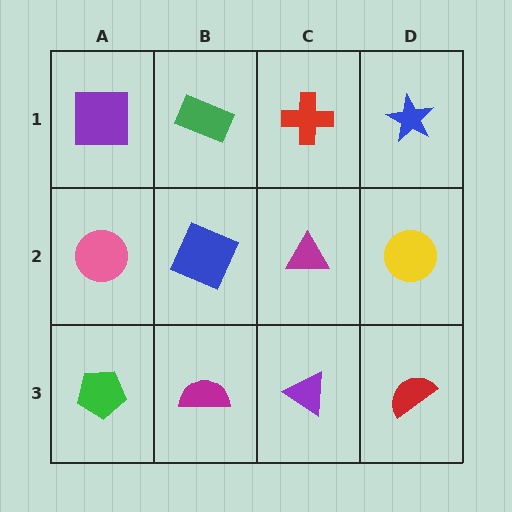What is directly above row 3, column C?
A magenta triangle.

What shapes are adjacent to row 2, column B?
A green rectangle (row 1, column B), a magenta semicircle (row 3, column B), a pink circle (row 2, column A), a magenta triangle (row 2, column C).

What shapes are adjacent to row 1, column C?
A magenta triangle (row 2, column C), a green rectangle (row 1, column B), a blue star (row 1, column D).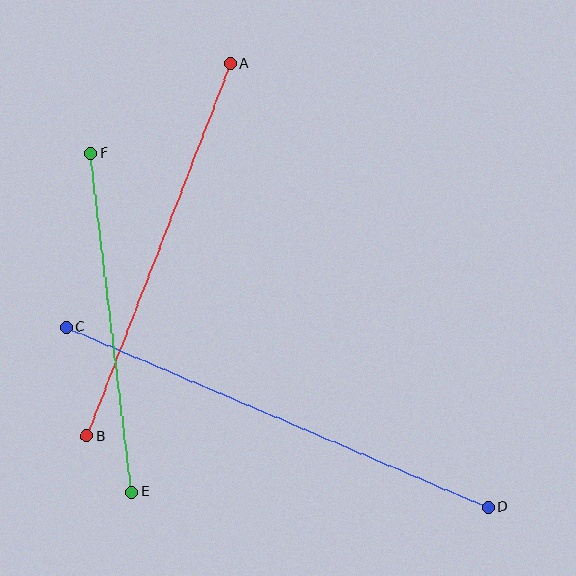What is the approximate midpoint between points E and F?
The midpoint is at approximately (112, 323) pixels.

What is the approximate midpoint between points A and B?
The midpoint is at approximately (159, 250) pixels.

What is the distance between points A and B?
The distance is approximately 399 pixels.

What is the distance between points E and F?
The distance is approximately 341 pixels.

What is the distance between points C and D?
The distance is approximately 459 pixels.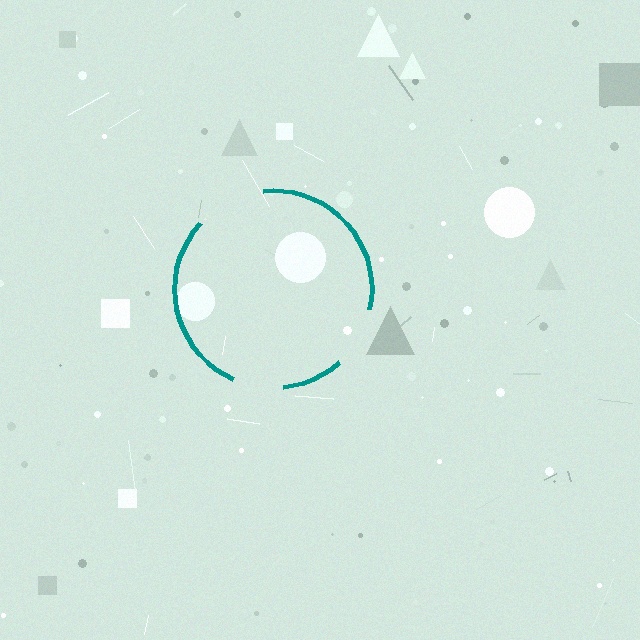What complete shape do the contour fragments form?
The contour fragments form a circle.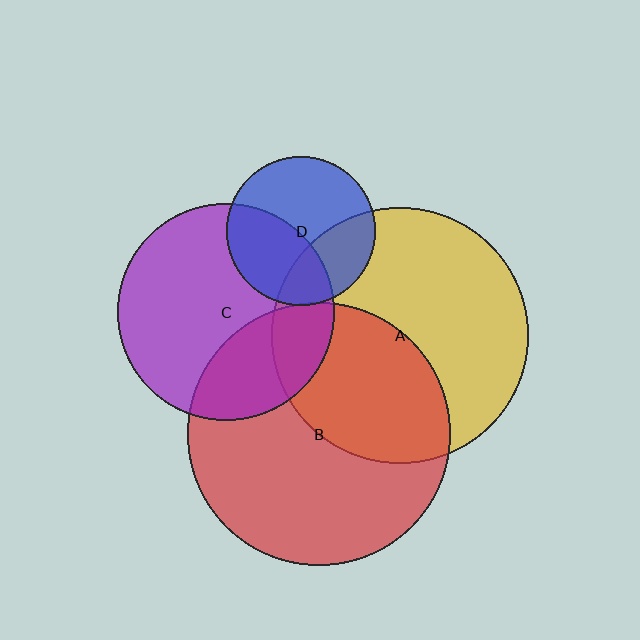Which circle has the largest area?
Circle B (red).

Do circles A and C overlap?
Yes.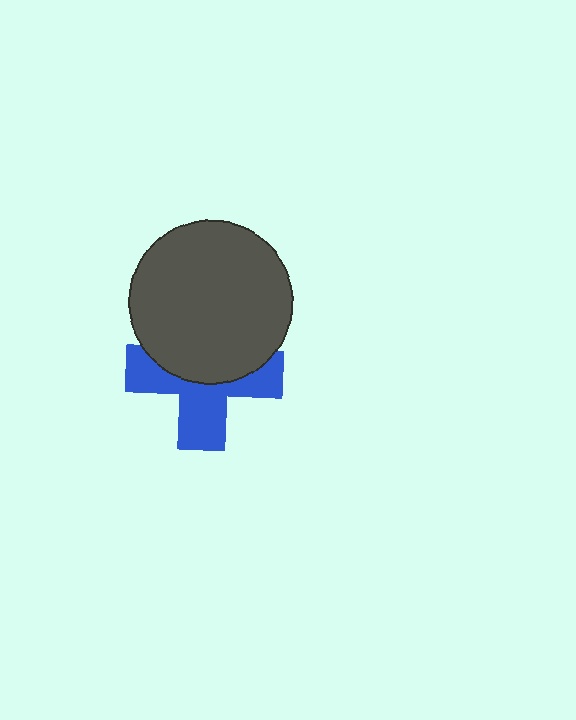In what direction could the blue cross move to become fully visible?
The blue cross could move down. That would shift it out from behind the dark gray circle entirely.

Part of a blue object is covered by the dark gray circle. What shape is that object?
It is a cross.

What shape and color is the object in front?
The object in front is a dark gray circle.